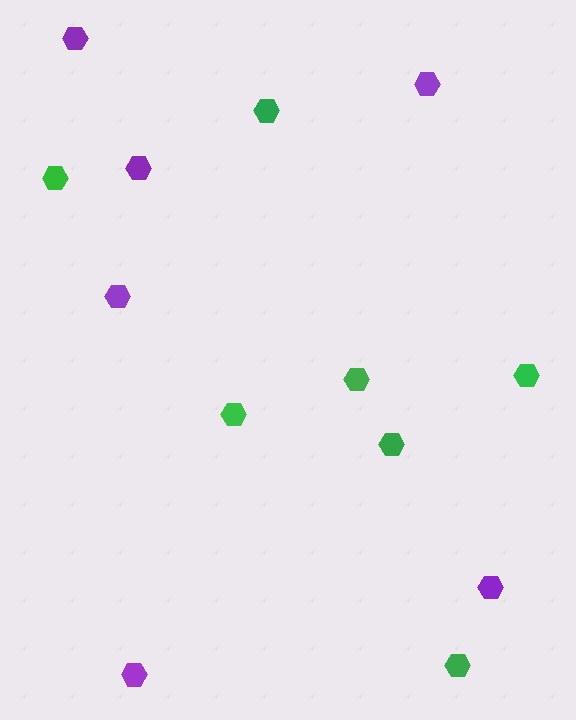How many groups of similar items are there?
There are 2 groups: one group of purple hexagons (6) and one group of green hexagons (7).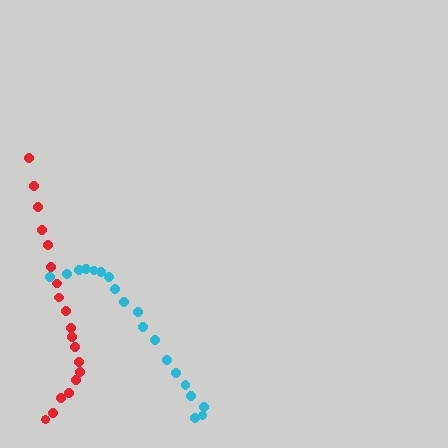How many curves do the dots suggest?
There are 2 distinct paths.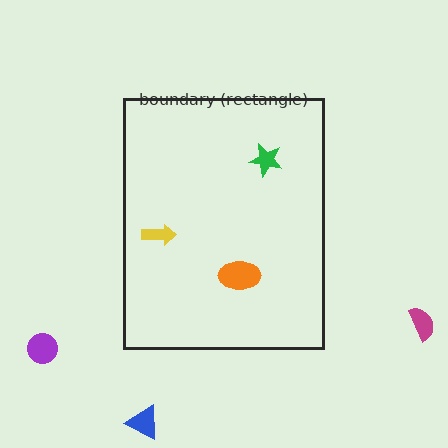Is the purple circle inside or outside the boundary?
Outside.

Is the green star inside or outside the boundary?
Inside.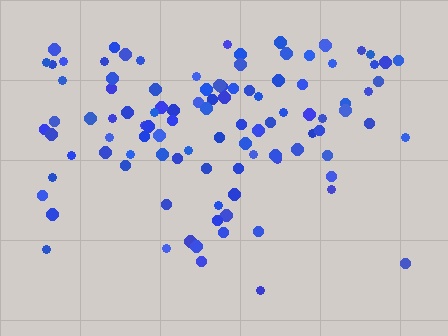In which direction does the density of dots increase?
From bottom to top, with the top side densest.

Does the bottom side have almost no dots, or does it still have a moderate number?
Still a moderate number, just noticeably fewer than the top.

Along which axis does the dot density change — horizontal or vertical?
Vertical.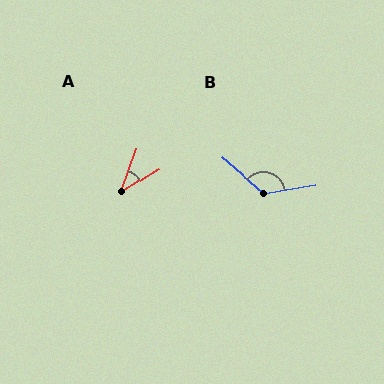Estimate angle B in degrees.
Approximately 130 degrees.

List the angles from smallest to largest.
A (37°), B (130°).